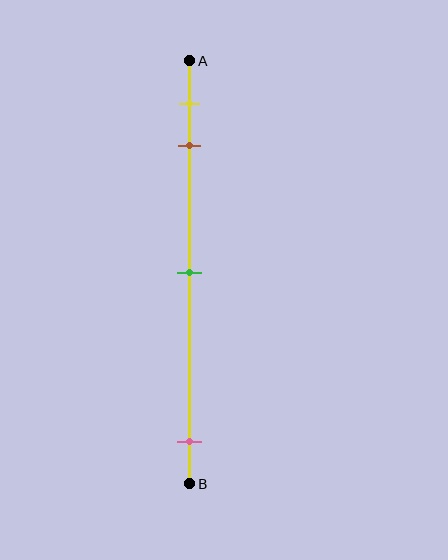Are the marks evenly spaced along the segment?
No, the marks are not evenly spaced.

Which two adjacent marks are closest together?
The yellow and brown marks are the closest adjacent pair.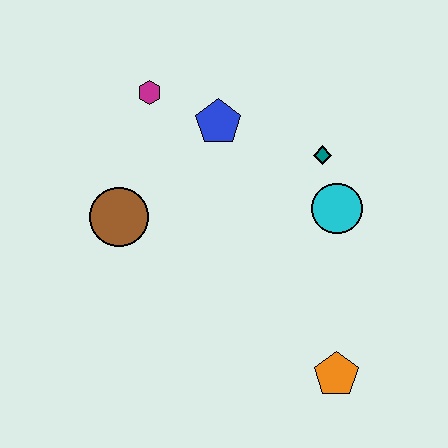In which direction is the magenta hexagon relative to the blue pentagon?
The magenta hexagon is to the left of the blue pentagon.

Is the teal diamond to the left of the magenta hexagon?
No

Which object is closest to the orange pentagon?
The cyan circle is closest to the orange pentagon.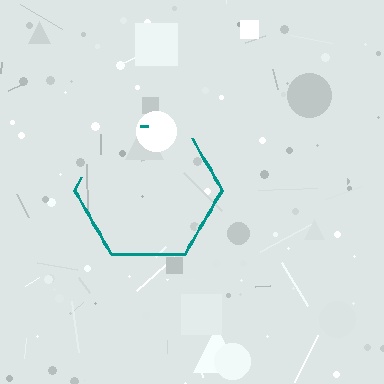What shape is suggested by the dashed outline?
The dashed outline suggests a hexagon.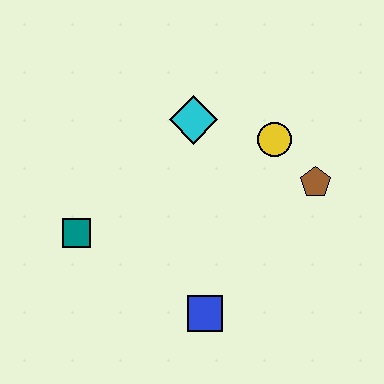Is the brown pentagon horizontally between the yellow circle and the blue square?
No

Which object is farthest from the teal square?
The brown pentagon is farthest from the teal square.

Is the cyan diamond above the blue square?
Yes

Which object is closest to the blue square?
The teal square is closest to the blue square.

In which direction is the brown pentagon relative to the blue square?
The brown pentagon is above the blue square.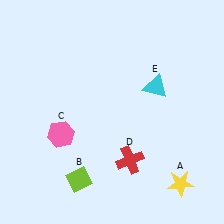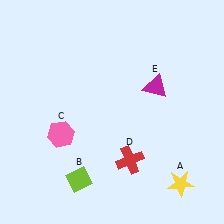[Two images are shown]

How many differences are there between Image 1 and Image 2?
There is 1 difference between the two images.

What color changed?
The triangle (E) changed from cyan in Image 1 to magenta in Image 2.